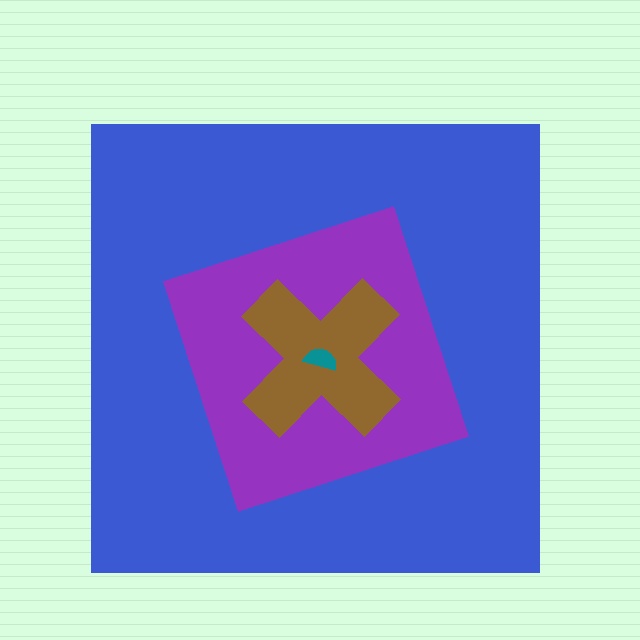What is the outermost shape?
The blue square.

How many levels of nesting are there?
4.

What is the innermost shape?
The teal semicircle.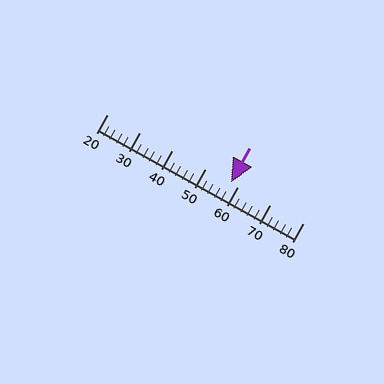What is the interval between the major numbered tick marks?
The major tick marks are spaced 10 units apart.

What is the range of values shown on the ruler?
The ruler shows values from 20 to 80.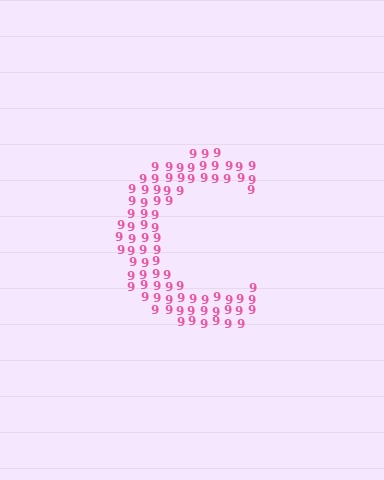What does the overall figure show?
The overall figure shows the letter C.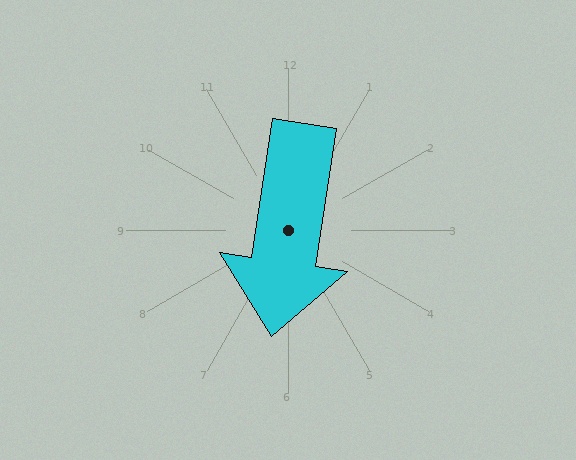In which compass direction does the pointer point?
South.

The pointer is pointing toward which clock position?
Roughly 6 o'clock.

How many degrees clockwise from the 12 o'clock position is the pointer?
Approximately 189 degrees.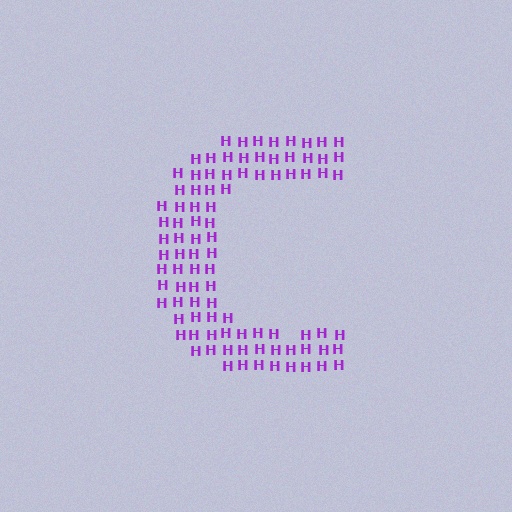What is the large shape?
The large shape is the letter C.